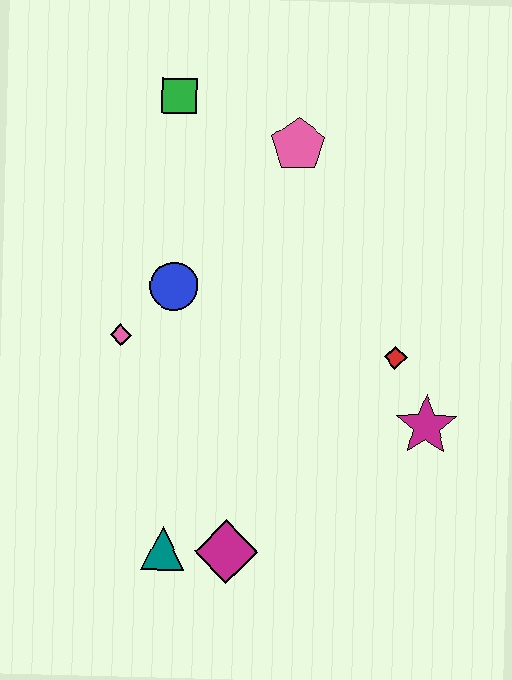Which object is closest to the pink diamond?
The blue circle is closest to the pink diamond.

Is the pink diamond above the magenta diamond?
Yes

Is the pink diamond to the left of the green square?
Yes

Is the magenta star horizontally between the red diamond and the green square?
No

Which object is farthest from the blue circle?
The magenta star is farthest from the blue circle.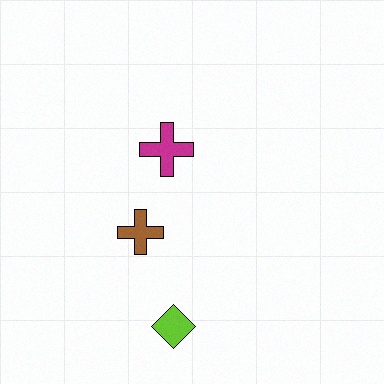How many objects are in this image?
There are 3 objects.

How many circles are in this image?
There are no circles.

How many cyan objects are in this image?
There are no cyan objects.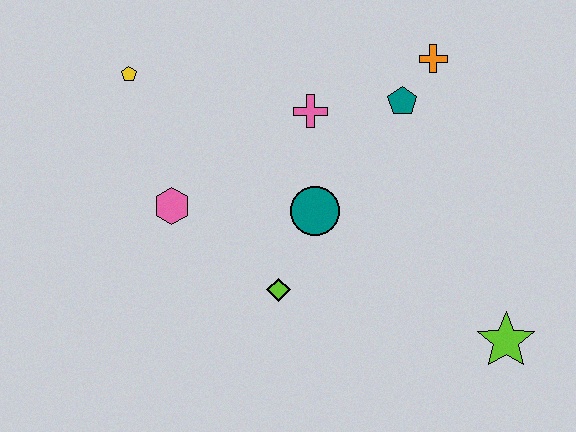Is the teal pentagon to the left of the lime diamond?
No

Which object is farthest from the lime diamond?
The orange cross is farthest from the lime diamond.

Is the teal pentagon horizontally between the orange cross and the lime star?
No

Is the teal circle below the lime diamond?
No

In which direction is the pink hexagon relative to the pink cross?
The pink hexagon is to the left of the pink cross.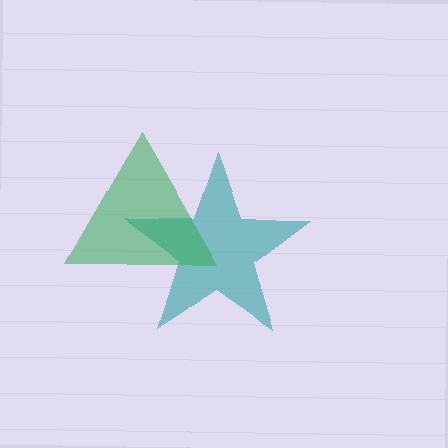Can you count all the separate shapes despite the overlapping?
Yes, there are 2 separate shapes.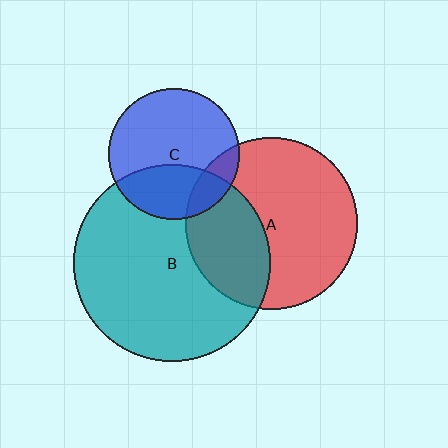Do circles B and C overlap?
Yes.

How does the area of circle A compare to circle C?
Approximately 1.7 times.